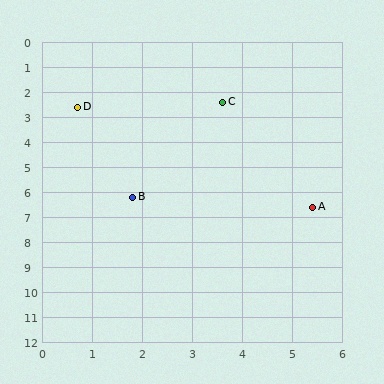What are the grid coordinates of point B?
Point B is at approximately (1.8, 6.2).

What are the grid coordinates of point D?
Point D is at approximately (0.7, 2.6).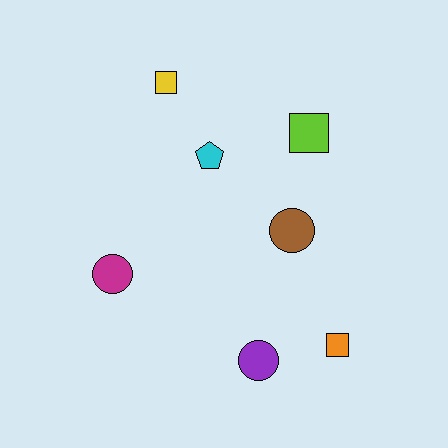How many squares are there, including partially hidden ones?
There are 3 squares.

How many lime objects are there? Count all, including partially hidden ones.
There is 1 lime object.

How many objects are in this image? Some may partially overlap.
There are 7 objects.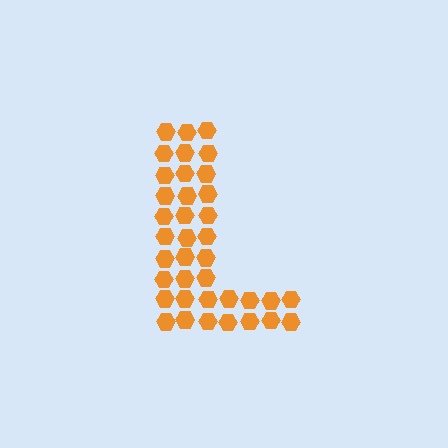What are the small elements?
The small elements are hexagons.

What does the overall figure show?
The overall figure shows the letter L.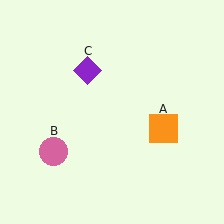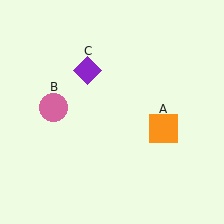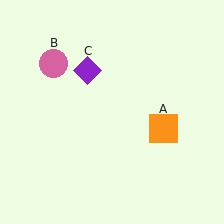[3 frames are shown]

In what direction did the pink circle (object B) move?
The pink circle (object B) moved up.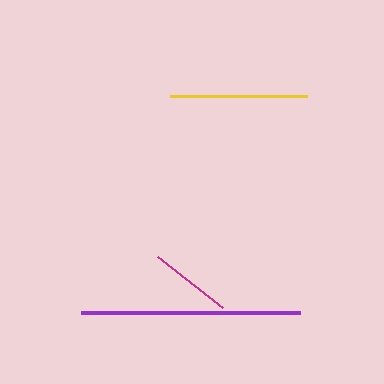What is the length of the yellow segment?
The yellow segment is approximately 137 pixels long.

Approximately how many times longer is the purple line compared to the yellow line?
The purple line is approximately 1.6 times the length of the yellow line.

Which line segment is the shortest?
The magenta line is the shortest at approximately 83 pixels.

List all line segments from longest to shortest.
From longest to shortest: purple, yellow, magenta.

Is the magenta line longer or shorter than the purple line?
The purple line is longer than the magenta line.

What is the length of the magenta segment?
The magenta segment is approximately 83 pixels long.